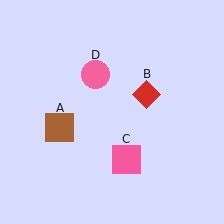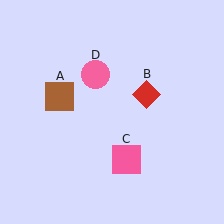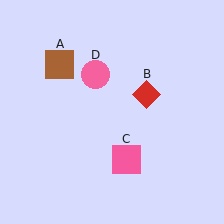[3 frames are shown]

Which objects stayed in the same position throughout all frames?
Red diamond (object B) and pink square (object C) and pink circle (object D) remained stationary.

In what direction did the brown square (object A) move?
The brown square (object A) moved up.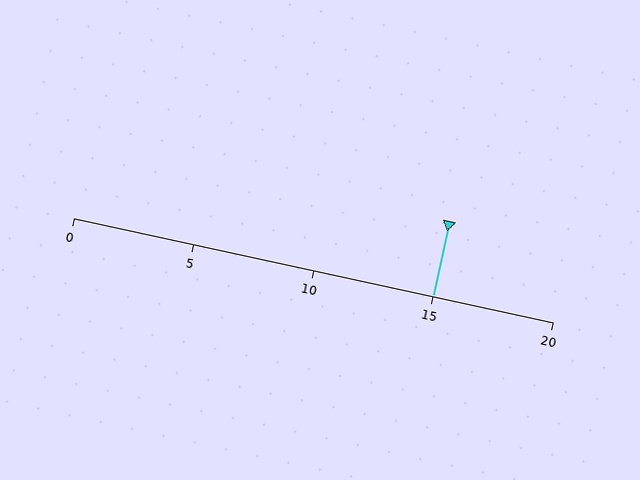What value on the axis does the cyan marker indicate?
The marker indicates approximately 15.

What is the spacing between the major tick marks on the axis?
The major ticks are spaced 5 apart.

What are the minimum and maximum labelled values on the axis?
The axis runs from 0 to 20.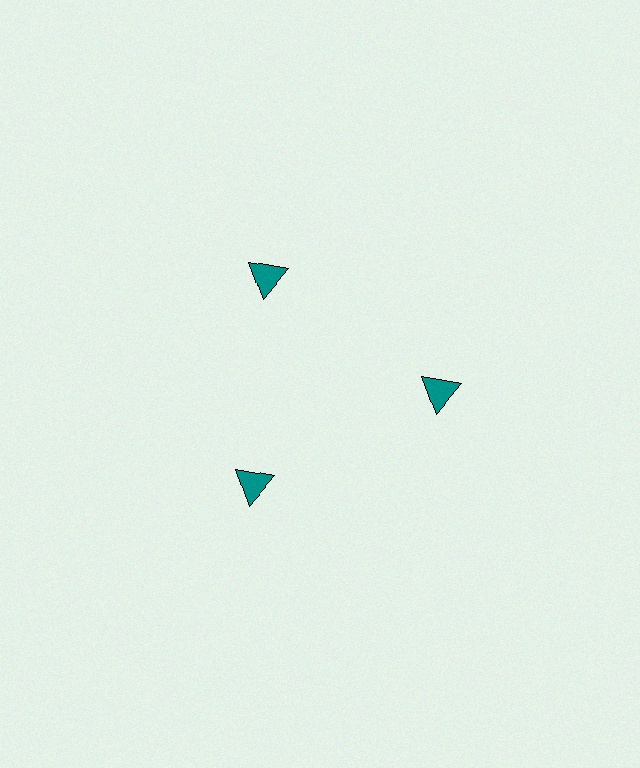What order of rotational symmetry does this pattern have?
This pattern has 3-fold rotational symmetry.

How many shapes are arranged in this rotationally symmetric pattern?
There are 3 shapes, arranged in 3 groups of 1.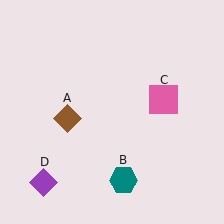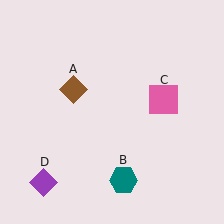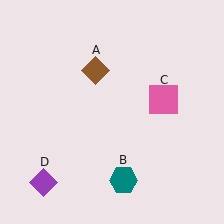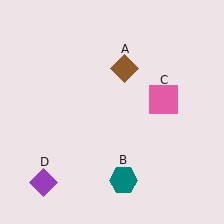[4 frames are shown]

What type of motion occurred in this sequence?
The brown diamond (object A) rotated clockwise around the center of the scene.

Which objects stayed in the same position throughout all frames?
Teal hexagon (object B) and pink square (object C) and purple diamond (object D) remained stationary.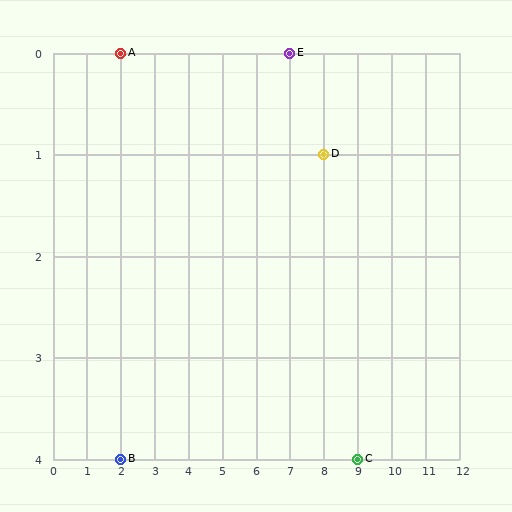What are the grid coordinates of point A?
Point A is at grid coordinates (2, 0).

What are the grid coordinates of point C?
Point C is at grid coordinates (9, 4).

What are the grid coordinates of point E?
Point E is at grid coordinates (7, 0).